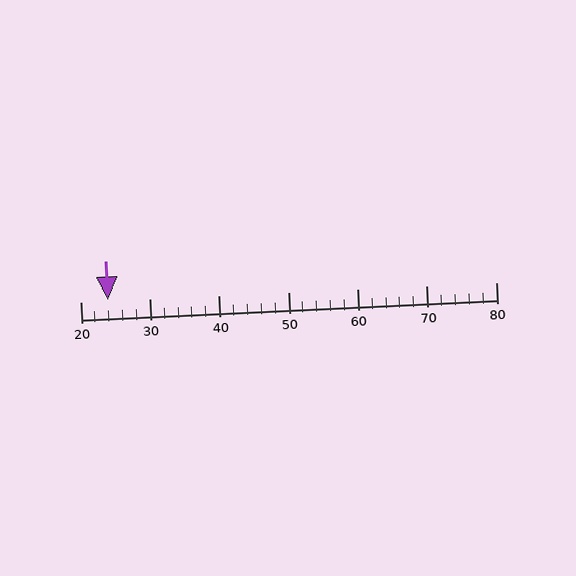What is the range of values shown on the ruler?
The ruler shows values from 20 to 80.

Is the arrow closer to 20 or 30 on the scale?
The arrow is closer to 20.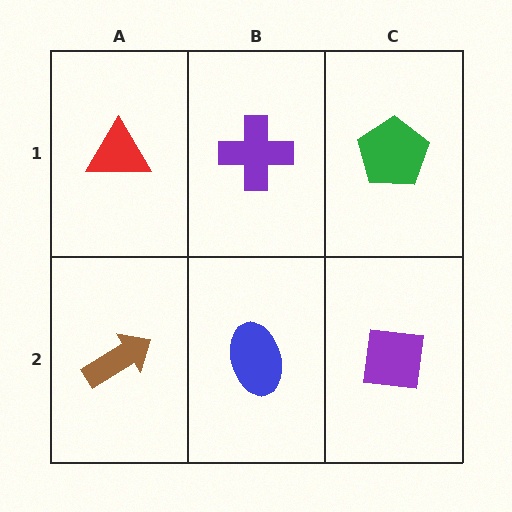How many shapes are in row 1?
3 shapes.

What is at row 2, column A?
A brown arrow.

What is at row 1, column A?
A red triangle.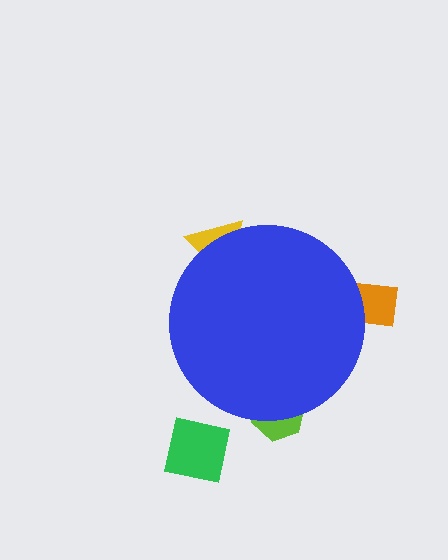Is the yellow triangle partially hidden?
Yes, the yellow triangle is partially hidden behind the blue circle.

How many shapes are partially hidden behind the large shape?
3 shapes are partially hidden.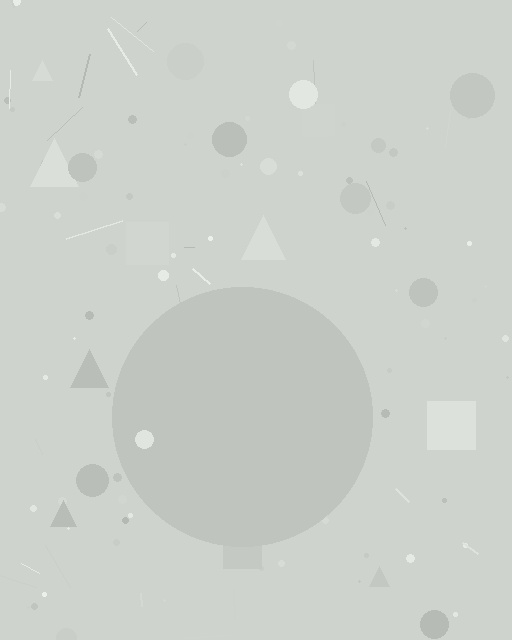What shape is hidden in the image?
A circle is hidden in the image.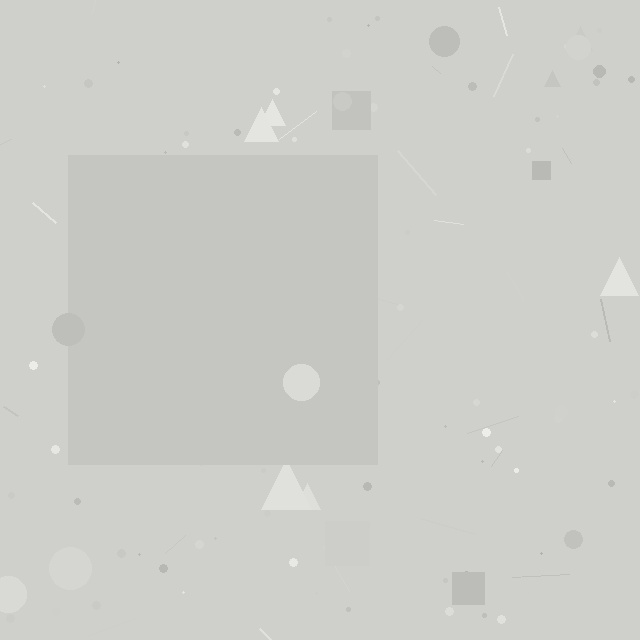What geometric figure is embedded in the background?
A square is embedded in the background.